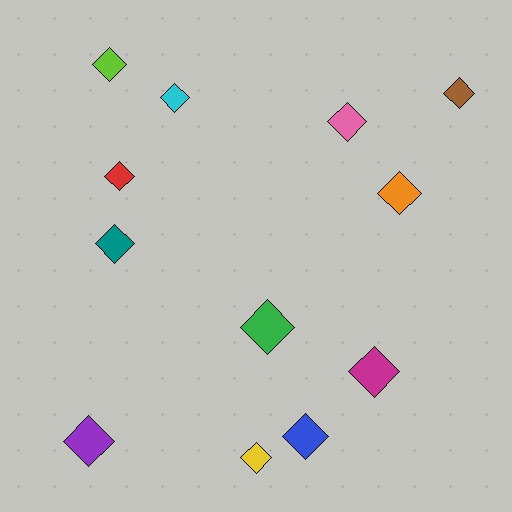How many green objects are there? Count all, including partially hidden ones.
There is 1 green object.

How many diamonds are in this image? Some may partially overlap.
There are 12 diamonds.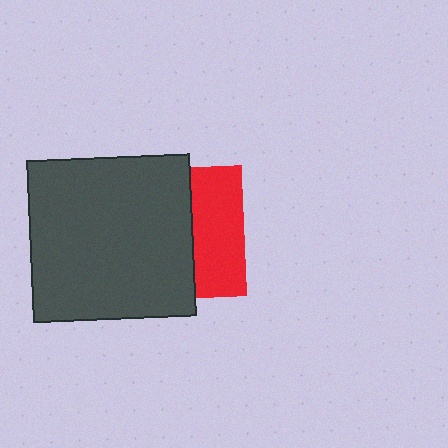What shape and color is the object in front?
The object in front is a dark gray square.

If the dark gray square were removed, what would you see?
You would see the complete red square.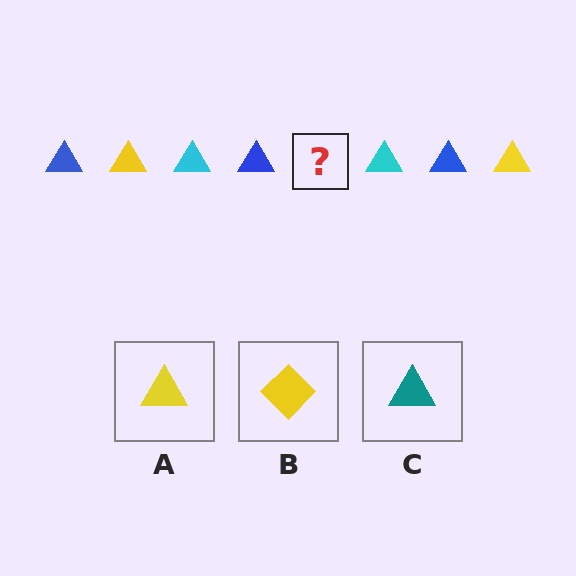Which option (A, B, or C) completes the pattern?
A.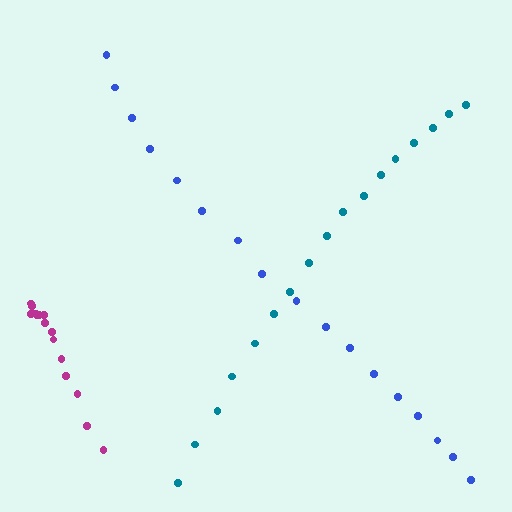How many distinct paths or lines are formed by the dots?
There are 3 distinct paths.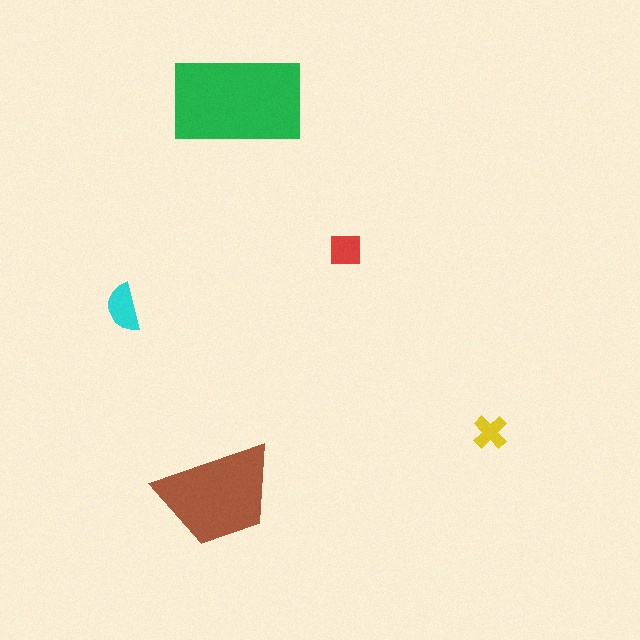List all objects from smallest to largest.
The yellow cross, the red square, the cyan semicircle, the brown trapezoid, the green rectangle.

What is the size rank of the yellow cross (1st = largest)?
5th.